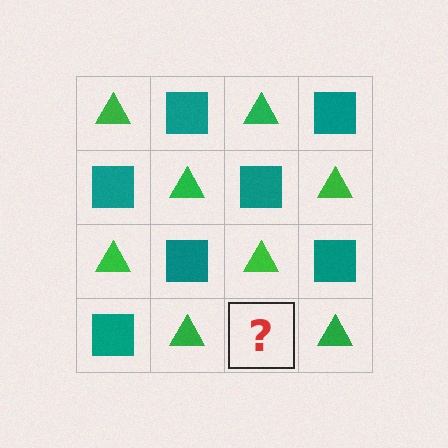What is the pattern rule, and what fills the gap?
The rule is that it alternates green triangle and teal square in a checkerboard pattern. The gap should be filled with a teal square.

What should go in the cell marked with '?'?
The missing cell should contain a teal square.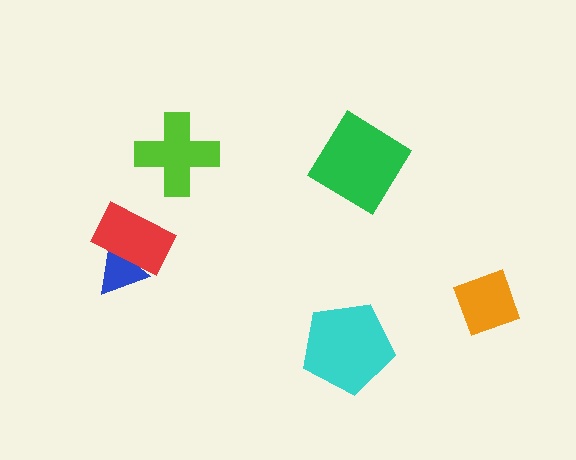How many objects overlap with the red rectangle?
1 object overlaps with the red rectangle.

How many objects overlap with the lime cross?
0 objects overlap with the lime cross.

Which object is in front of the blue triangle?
The red rectangle is in front of the blue triangle.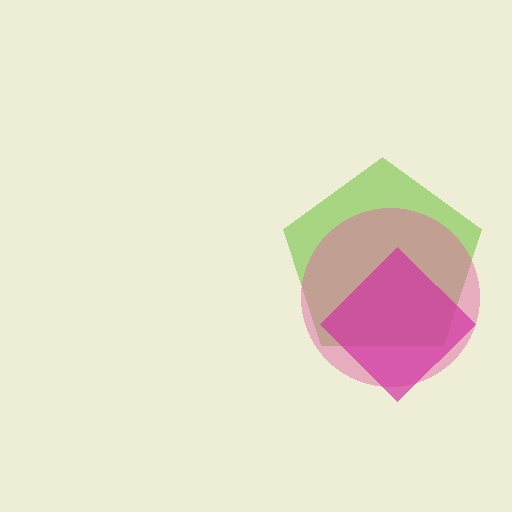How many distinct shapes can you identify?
There are 3 distinct shapes: a lime pentagon, a pink circle, a magenta diamond.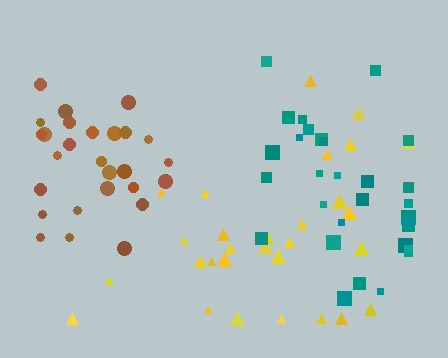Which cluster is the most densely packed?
Brown.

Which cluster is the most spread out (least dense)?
Yellow.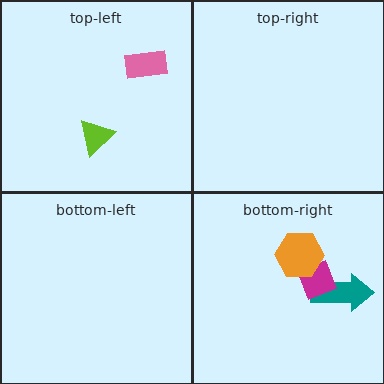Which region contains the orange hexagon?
The bottom-right region.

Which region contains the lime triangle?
The top-left region.